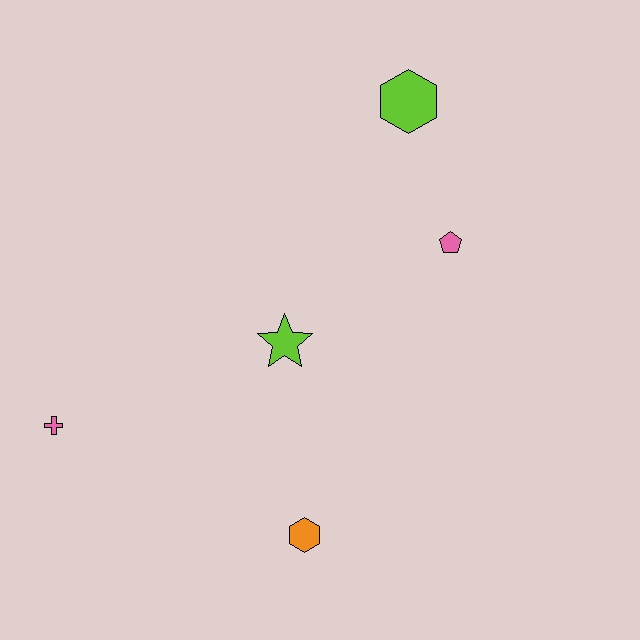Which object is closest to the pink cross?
The lime star is closest to the pink cross.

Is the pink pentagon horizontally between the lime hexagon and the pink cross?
No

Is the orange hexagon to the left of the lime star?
No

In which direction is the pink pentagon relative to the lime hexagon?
The pink pentagon is below the lime hexagon.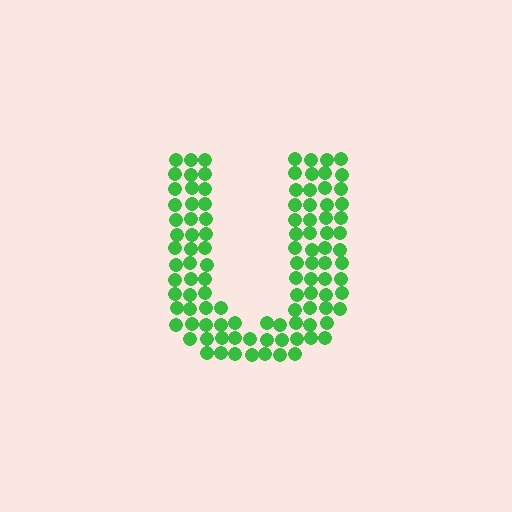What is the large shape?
The large shape is the letter U.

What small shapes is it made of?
It is made of small circles.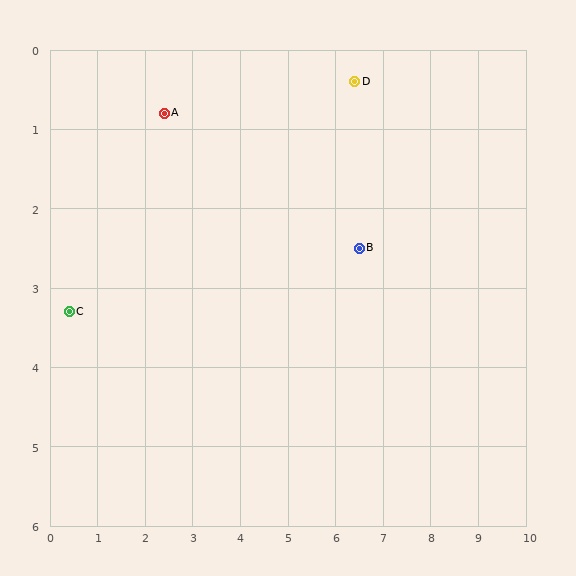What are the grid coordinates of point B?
Point B is at approximately (6.5, 2.5).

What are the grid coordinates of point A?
Point A is at approximately (2.4, 0.8).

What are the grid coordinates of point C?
Point C is at approximately (0.4, 3.3).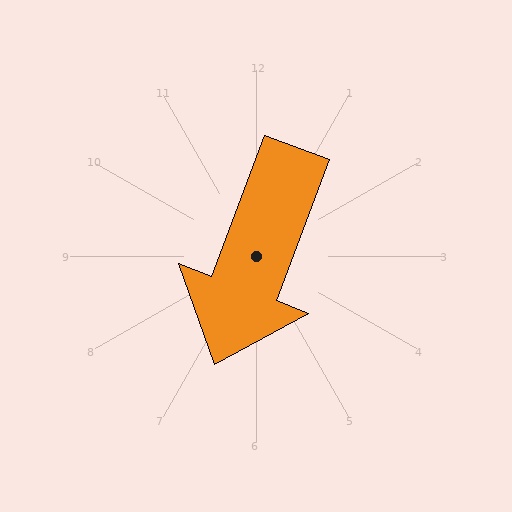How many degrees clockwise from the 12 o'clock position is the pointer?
Approximately 201 degrees.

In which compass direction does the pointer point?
South.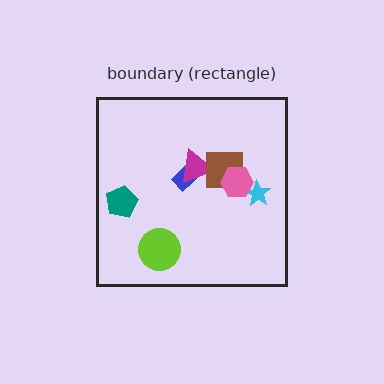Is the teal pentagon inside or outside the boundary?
Inside.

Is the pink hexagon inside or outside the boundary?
Inside.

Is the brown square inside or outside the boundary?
Inside.